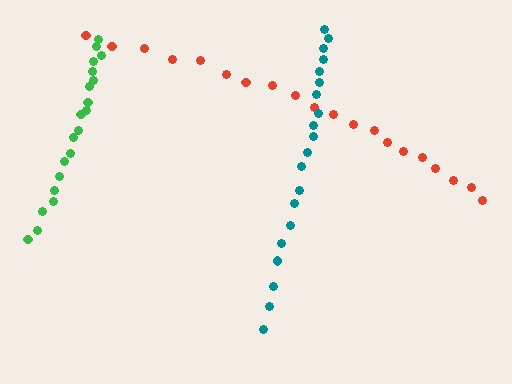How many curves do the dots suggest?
There are 3 distinct paths.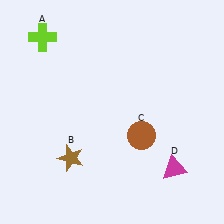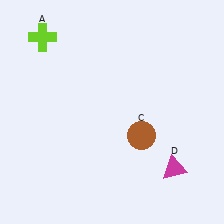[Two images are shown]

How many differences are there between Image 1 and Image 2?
There is 1 difference between the two images.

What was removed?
The brown star (B) was removed in Image 2.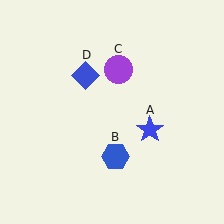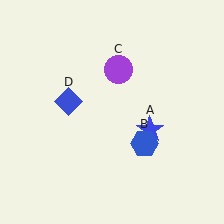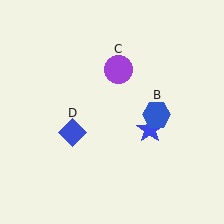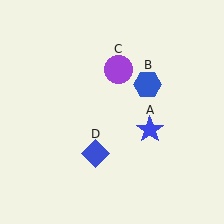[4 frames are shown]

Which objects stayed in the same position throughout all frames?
Blue star (object A) and purple circle (object C) remained stationary.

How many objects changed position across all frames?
2 objects changed position: blue hexagon (object B), blue diamond (object D).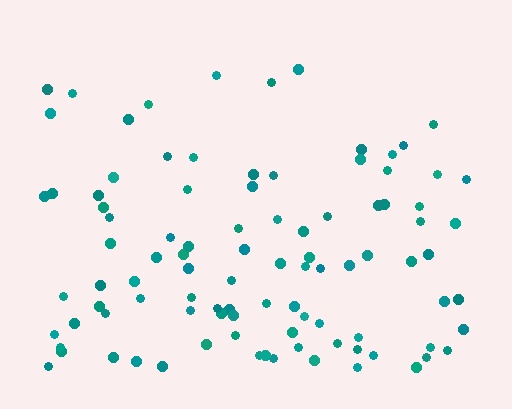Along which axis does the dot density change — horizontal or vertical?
Vertical.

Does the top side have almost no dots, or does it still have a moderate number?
Still a moderate number, just noticeably fewer than the bottom.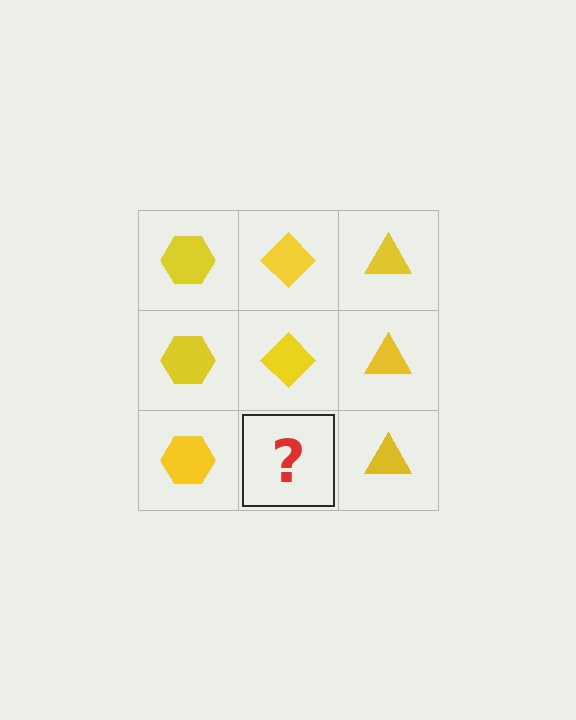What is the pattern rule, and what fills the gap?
The rule is that each column has a consistent shape. The gap should be filled with a yellow diamond.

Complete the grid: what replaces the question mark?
The question mark should be replaced with a yellow diamond.